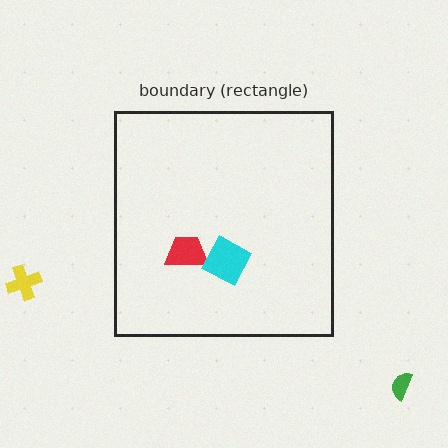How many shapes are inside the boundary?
2 inside, 2 outside.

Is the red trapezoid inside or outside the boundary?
Inside.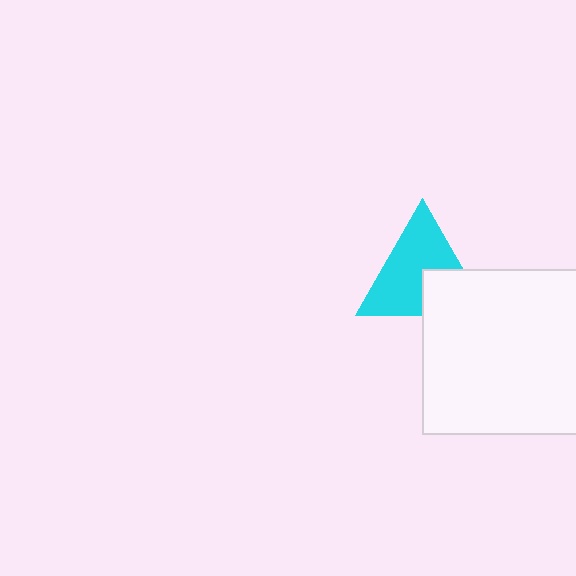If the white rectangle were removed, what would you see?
You would see the complete cyan triangle.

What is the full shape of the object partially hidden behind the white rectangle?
The partially hidden object is a cyan triangle.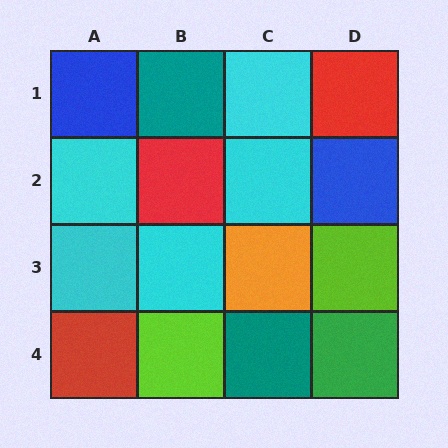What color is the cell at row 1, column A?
Blue.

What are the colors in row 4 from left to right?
Red, lime, teal, green.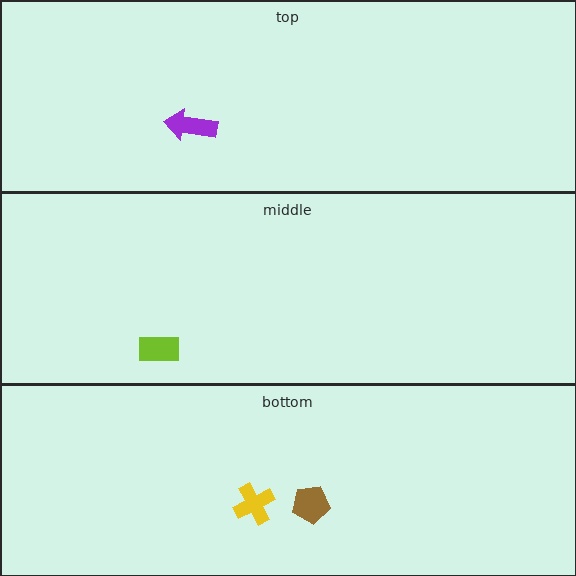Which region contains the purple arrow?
The top region.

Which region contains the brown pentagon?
The bottom region.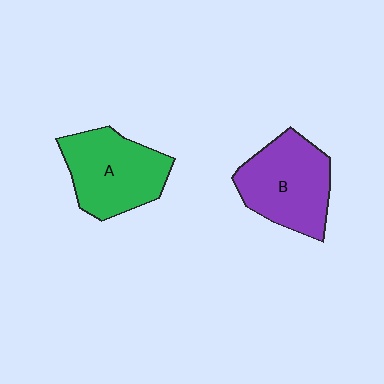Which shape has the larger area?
Shape B (purple).